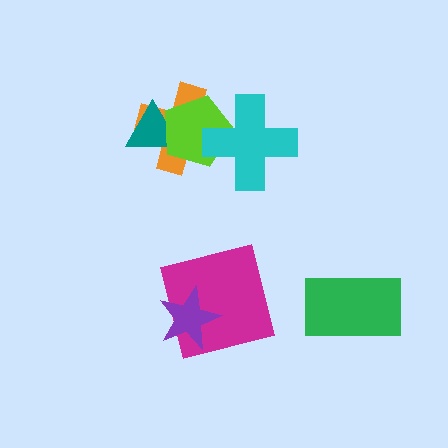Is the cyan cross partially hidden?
No, no other shape covers it.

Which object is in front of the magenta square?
The purple star is in front of the magenta square.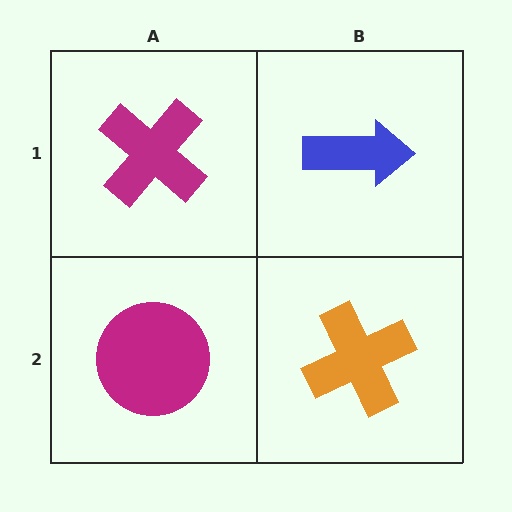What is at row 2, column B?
An orange cross.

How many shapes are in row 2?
2 shapes.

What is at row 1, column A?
A magenta cross.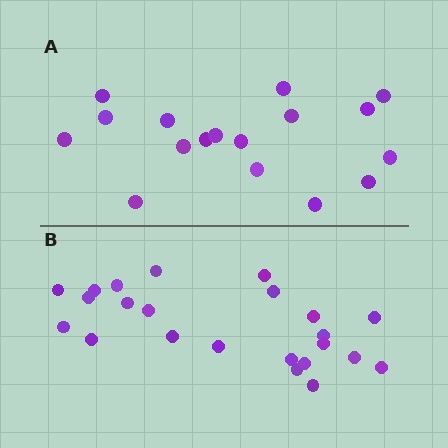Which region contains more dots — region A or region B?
Region B (the bottom region) has more dots.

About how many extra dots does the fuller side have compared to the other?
Region B has about 6 more dots than region A.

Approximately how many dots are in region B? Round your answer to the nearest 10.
About 20 dots. (The exact count is 23, which rounds to 20.)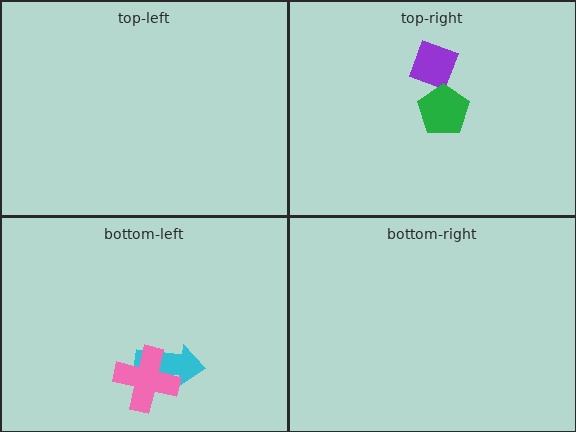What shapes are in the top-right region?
The purple diamond, the green pentagon.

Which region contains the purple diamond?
The top-right region.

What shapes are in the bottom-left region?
The cyan arrow, the pink cross.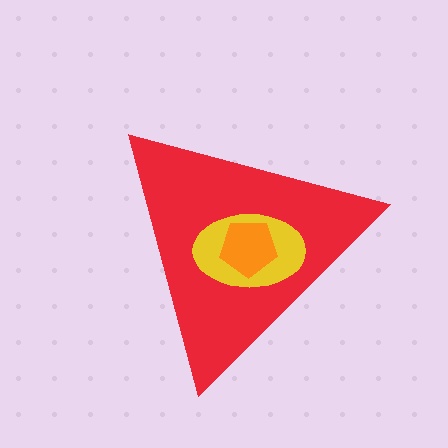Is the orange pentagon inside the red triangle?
Yes.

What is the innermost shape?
The orange pentagon.